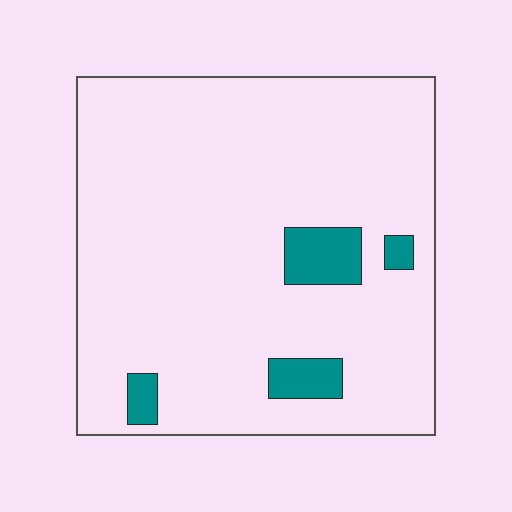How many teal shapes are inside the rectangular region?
4.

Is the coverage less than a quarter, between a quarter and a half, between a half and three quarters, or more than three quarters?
Less than a quarter.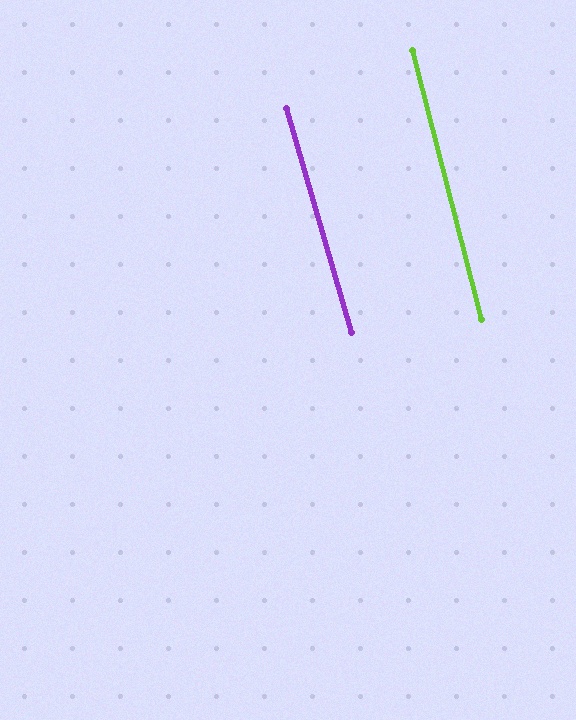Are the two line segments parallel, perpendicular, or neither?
Parallel — their directions differ by only 1.8°.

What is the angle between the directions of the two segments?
Approximately 2 degrees.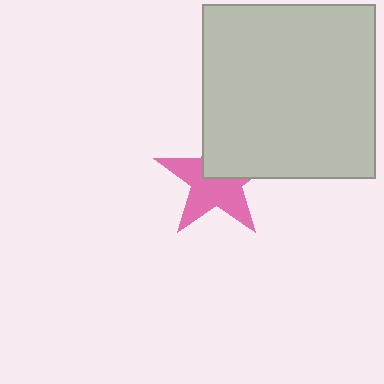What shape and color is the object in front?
The object in front is a light gray square.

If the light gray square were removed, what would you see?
You would see the complete pink star.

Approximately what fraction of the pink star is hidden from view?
Roughly 41% of the pink star is hidden behind the light gray square.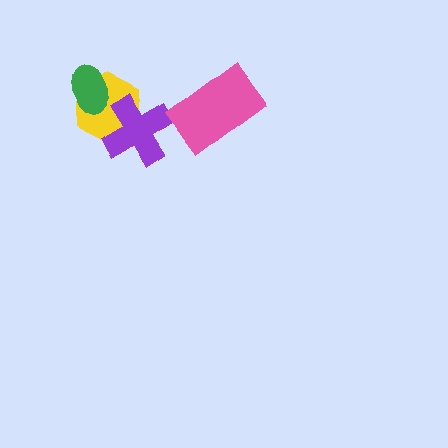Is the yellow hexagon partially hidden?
Yes, it is partially covered by another shape.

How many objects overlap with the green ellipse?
1 object overlaps with the green ellipse.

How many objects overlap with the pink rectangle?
0 objects overlap with the pink rectangle.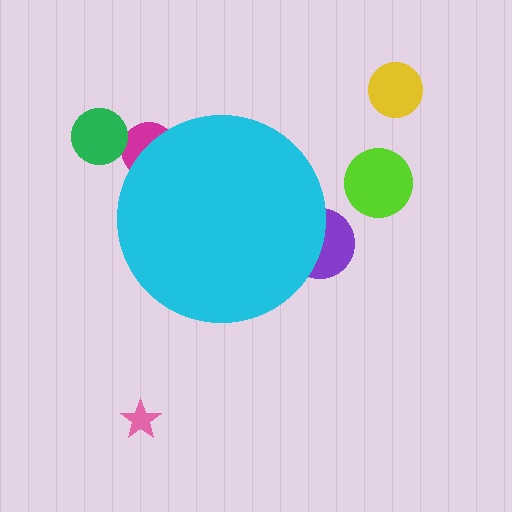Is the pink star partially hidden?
No, the pink star is fully visible.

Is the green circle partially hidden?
No, the green circle is fully visible.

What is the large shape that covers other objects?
A cyan circle.